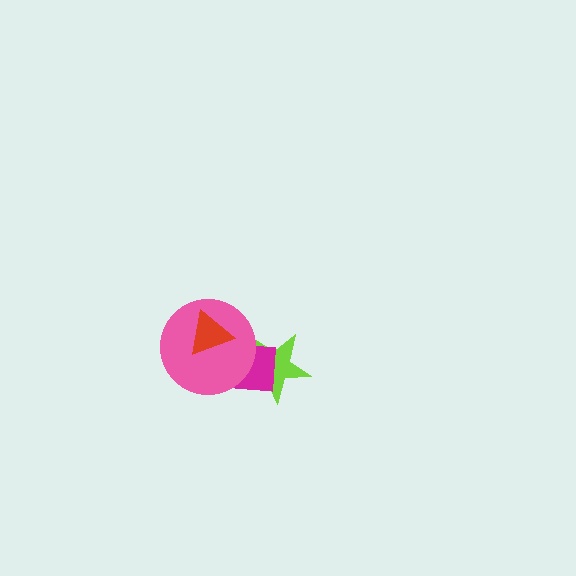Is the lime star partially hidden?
Yes, it is partially covered by another shape.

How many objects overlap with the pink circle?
3 objects overlap with the pink circle.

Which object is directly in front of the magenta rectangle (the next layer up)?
The pink circle is directly in front of the magenta rectangle.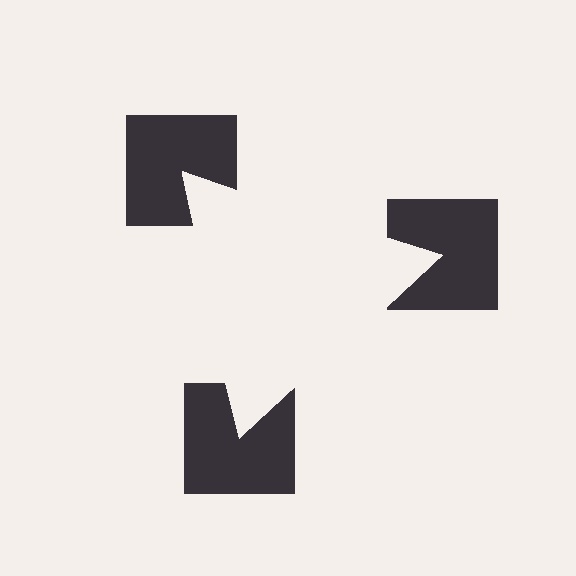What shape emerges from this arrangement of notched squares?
An illusory triangle — its edges are inferred from the aligned wedge cuts in the notched squares, not physically drawn.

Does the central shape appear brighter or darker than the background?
It typically appears slightly brighter than the background, even though no actual brightness change is drawn.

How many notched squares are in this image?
There are 3 — one at each vertex of the illusory triangle.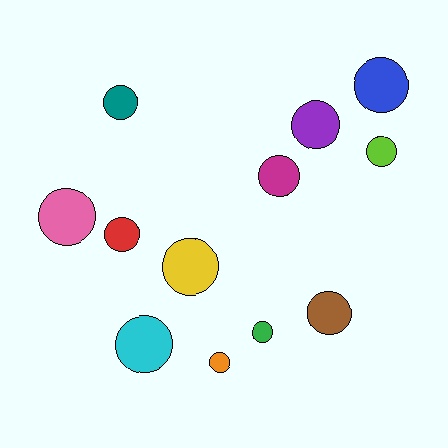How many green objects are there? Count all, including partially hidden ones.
There is 1 green object.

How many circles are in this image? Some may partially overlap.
There are 12 circles.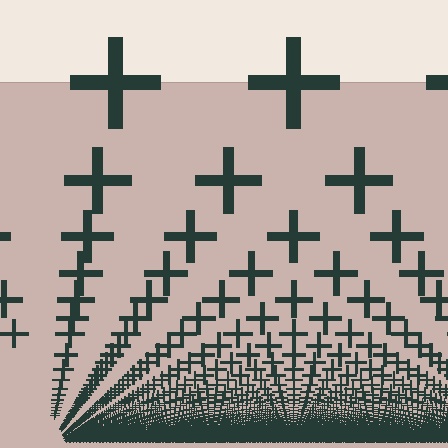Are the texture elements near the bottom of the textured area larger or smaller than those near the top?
Smaller. The gradient is inverted — elements near the bottom are smaller and denser.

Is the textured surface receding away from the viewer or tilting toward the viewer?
The surface appears to tilt toward the viewer. Texture elements get larger and sparser toward the top.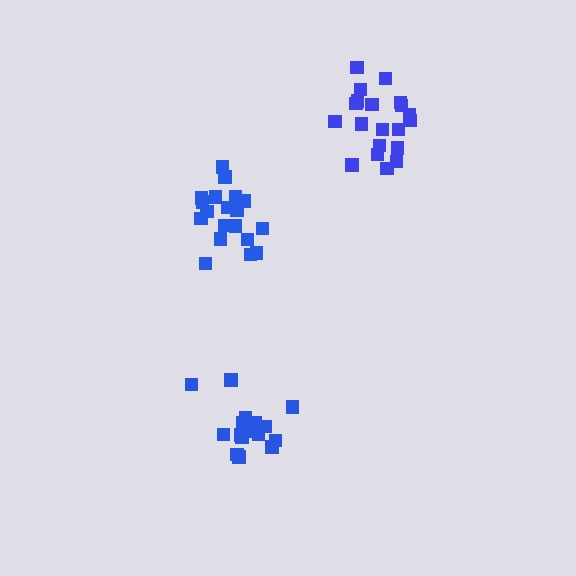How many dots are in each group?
Group 1: 17 dots, Group 2: 19 dots, Group 3: 20 dots (56 total).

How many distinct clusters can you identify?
There are 3 distinct clusters.